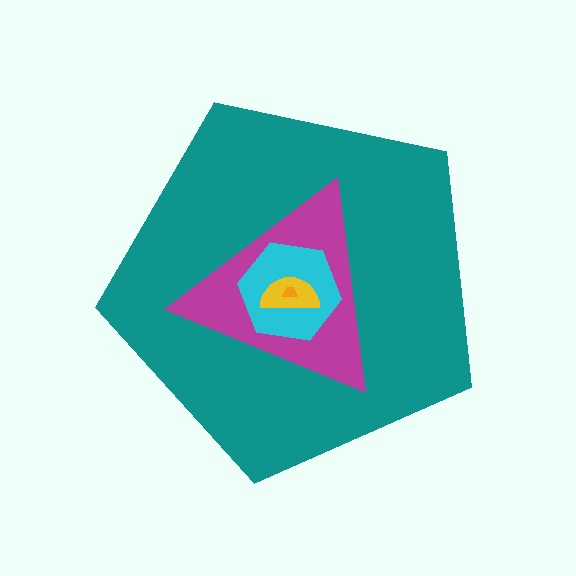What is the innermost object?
The orange trapezoid.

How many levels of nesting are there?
5.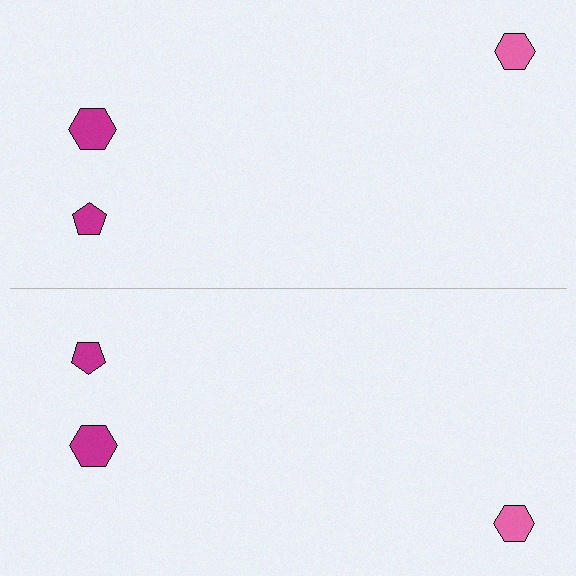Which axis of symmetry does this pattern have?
The pattern has a horizontal axis of symmetry running through the center of the image.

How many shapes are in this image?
There are 6 shapes in this image.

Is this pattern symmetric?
Yes, this pattern has bilateral (reflection) symmetry.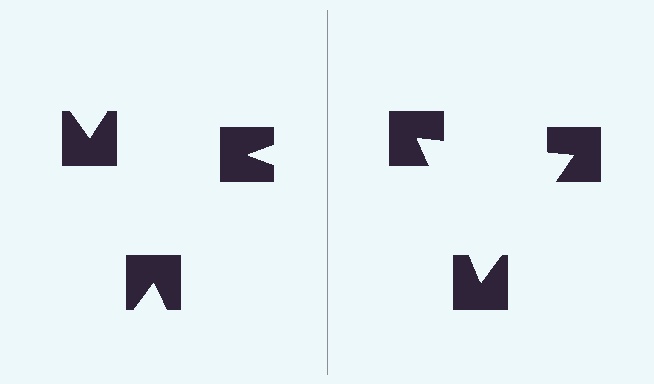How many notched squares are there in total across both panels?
6 — 3 on each side.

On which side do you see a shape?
An illusory triangle appears on the right side. On the left side the wedge cuts are rotated, so no coherent shape forms.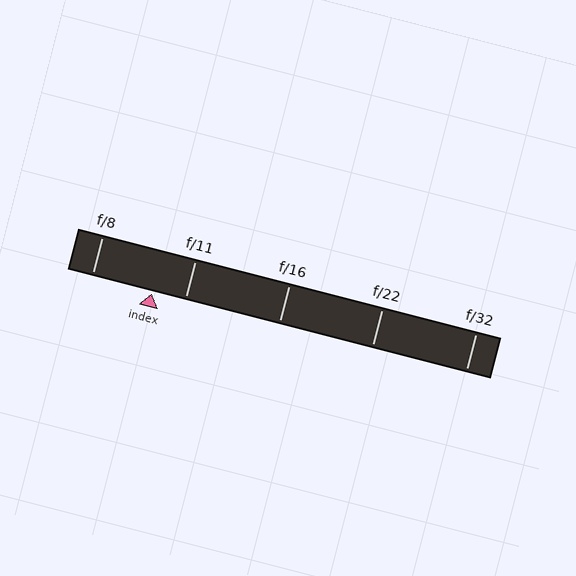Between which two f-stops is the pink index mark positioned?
The index mark is between f/8 and f/11.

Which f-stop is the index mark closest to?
The index mark is closest to f/11.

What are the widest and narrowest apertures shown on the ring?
The widest aperture shown is f/8 and the narrowest is f/32.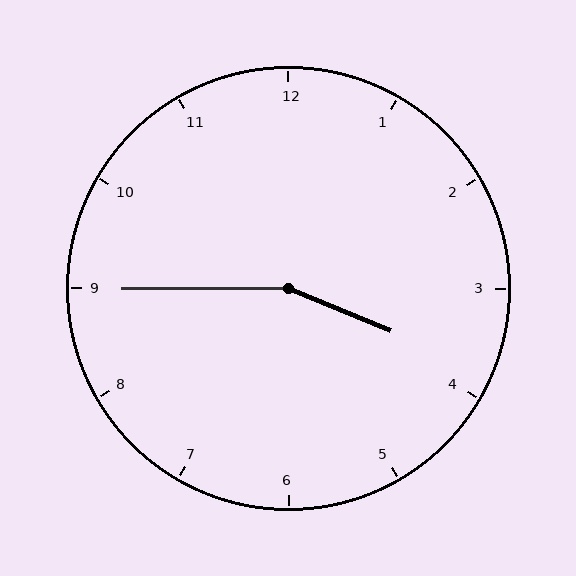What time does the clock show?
3:45.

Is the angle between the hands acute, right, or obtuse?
It is obtuse.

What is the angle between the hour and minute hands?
Approximately 158 degrees.